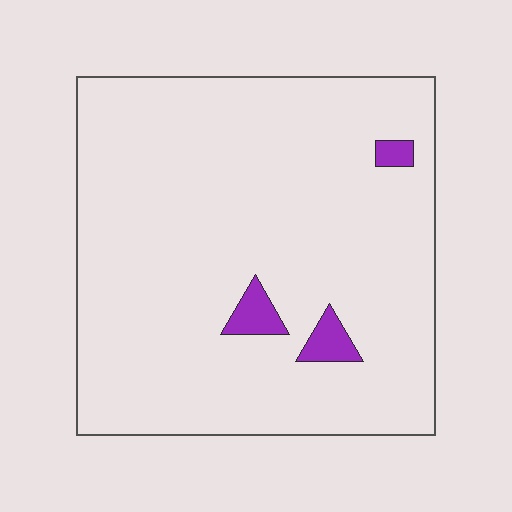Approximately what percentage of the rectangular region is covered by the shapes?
Approximately 5%.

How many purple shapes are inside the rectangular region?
3.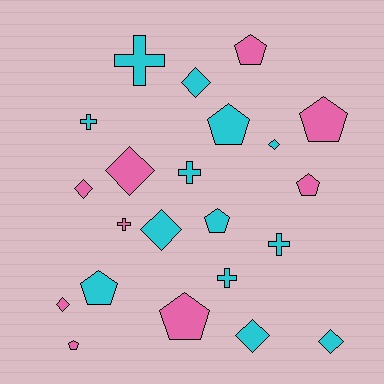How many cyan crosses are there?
There are 5 cyan crosses.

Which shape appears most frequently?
Pentagon, with 8 objects.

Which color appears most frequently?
Cyan, with 13 objects.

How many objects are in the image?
There are 22 objects.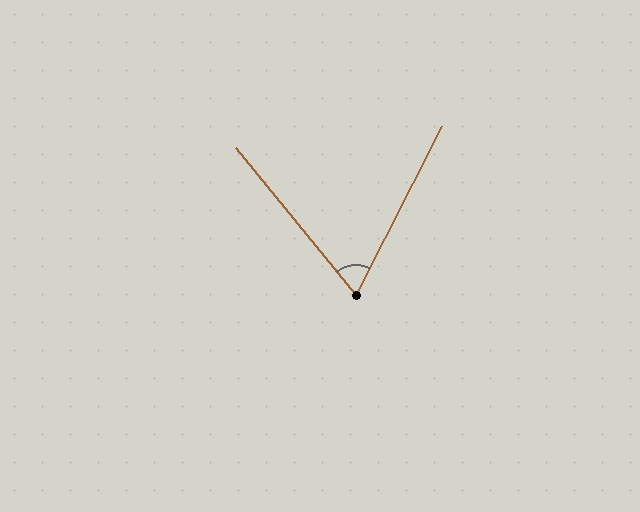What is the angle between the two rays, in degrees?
Approximately 66 degrees.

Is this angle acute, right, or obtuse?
It is acute.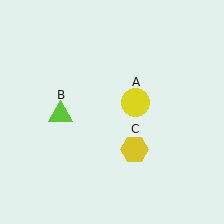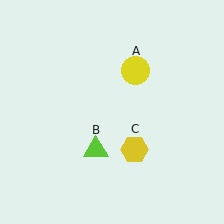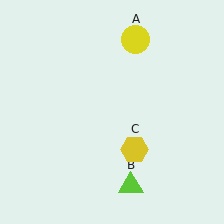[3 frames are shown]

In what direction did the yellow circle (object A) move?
The yellow circle (object A) moved up.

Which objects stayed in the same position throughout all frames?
Yellow hexagon (object C) remained stationary.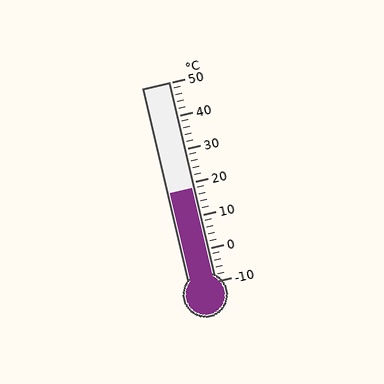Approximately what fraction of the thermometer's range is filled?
The thermometer is filled to approximately 45% of its range.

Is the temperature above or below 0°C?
The temperature is above 0°C.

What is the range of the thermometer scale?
The thermometer scale ranges from -10°C to 50°C.